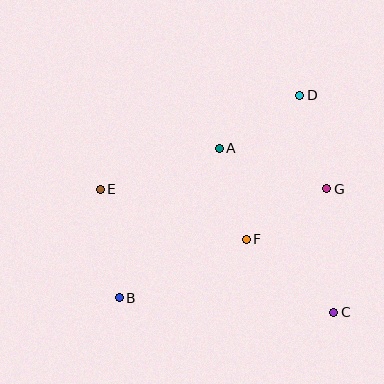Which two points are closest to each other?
Points A and F are closest to each other.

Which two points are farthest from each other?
Points B and D are farthest from each other.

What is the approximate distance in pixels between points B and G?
The distance between B and G is approximately 234 pixels.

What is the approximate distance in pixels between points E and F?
The distance between E and F is approximately 154 pixels.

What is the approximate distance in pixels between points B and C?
The distance between B and C is approximately 215 pixels.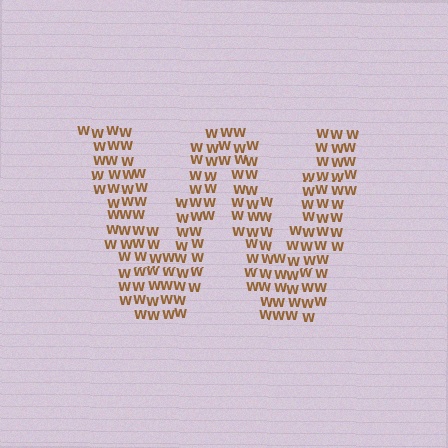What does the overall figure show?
The overall figure shows the letter W.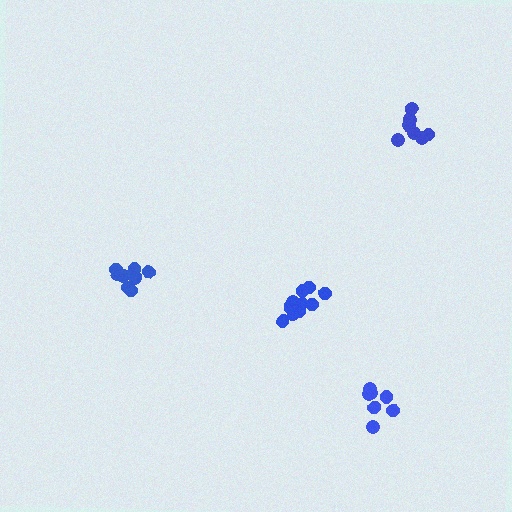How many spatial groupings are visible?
There are 4 spatial groupings.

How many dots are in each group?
Group 1: 8 dots, Group 2: 7 dots, Group 3: 11 dots, Group 4: 7 dots (33 total).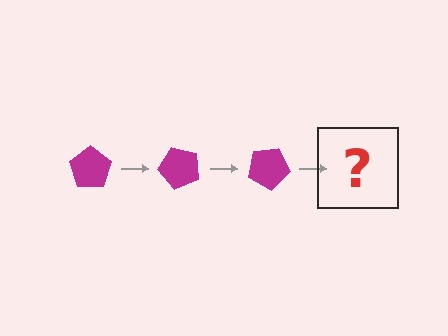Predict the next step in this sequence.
The next step is a magenta pentagon rotated 150 degrees.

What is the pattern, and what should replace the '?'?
The pattern is that the pentagon rotates 50 degrees each step. The '?' should be a magenta pentagon rotated 150 degrees.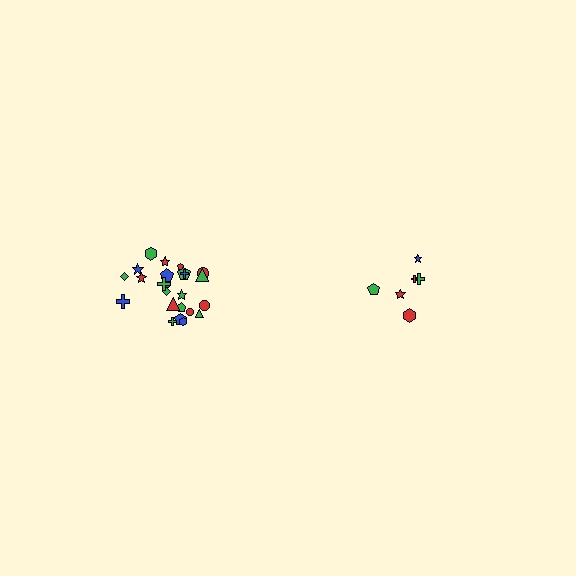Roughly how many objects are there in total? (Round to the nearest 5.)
Roughly 30 objects in total.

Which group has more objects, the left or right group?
The left group.